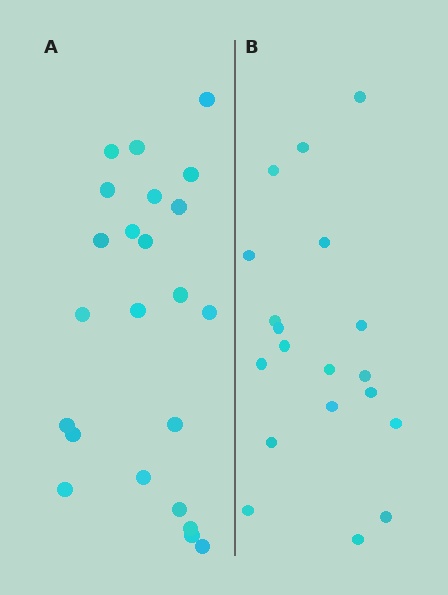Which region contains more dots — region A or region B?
Region A (the left region) has more dots.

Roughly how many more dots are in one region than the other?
Region A has about 4 more dots than region B.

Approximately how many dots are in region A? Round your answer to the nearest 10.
About 20 dots. (The exact count is 23, which rounds to 20.)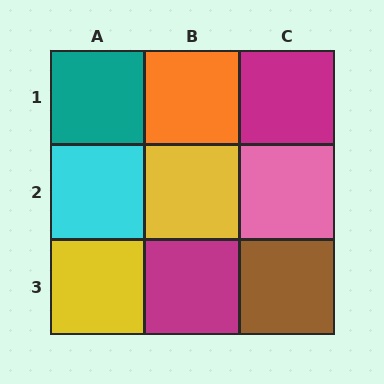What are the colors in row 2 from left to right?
Cyan, yellow, pink.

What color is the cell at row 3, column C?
Brown.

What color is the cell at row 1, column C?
Magenta.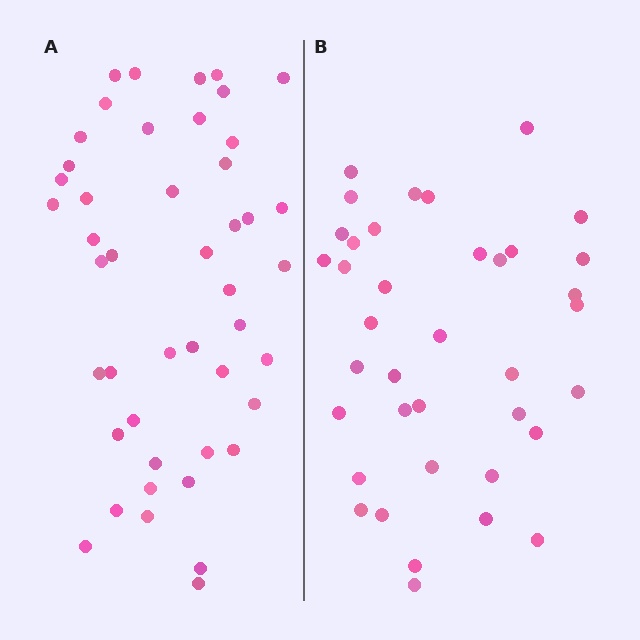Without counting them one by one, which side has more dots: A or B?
Region A (the left region) has more dots.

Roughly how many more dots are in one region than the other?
Region A has roughly 8 or so more dots than region B.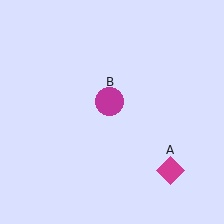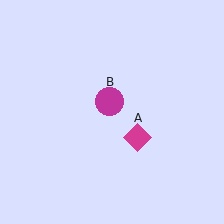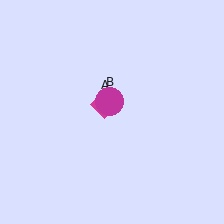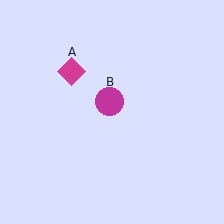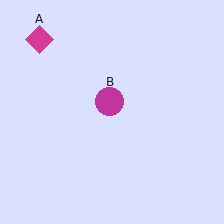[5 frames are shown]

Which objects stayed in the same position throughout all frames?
Magenta circle (object B) remained stationary.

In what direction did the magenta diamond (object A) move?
The magenta diamond (object A) moved up and to the left.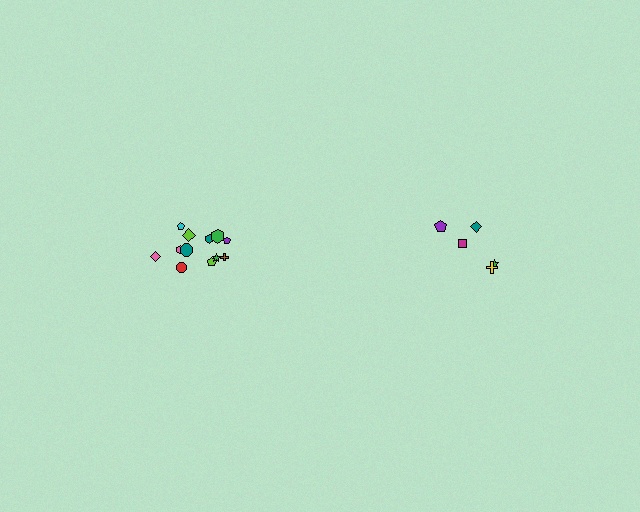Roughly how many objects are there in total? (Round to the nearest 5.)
Roughly 15 objects in total.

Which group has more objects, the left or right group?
The left group.